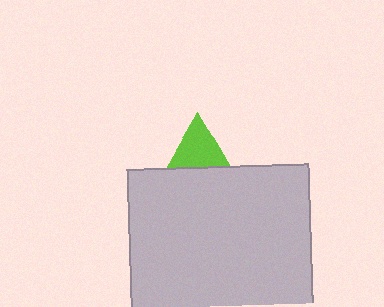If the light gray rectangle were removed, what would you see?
You would see the complete lime triangle.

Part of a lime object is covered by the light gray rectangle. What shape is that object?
It is a triangle.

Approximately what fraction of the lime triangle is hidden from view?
Roughly 60% of the lime triangle is hidden behind the light gray rectangle.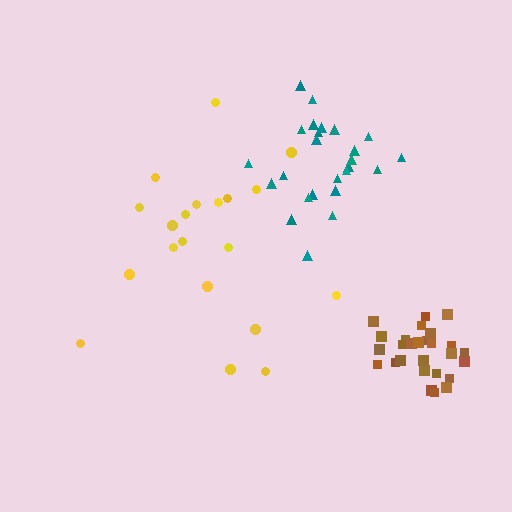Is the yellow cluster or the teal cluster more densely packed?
Teal.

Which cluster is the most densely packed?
Brown.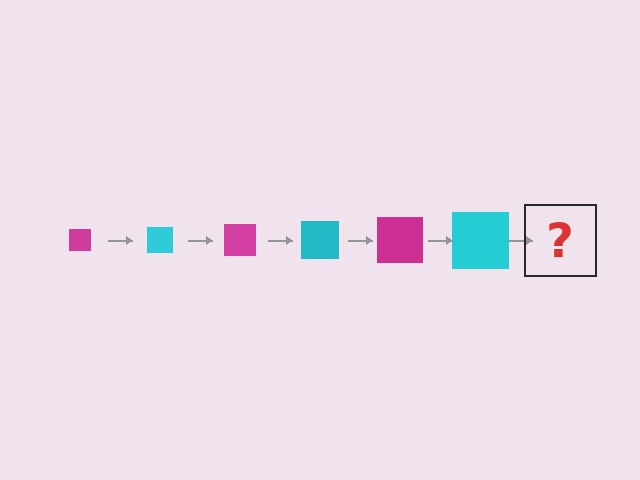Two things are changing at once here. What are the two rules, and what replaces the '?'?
The two rules are that the square grows larger each step and the color cycles through magenta and cyan. The '?' should be a magenta square, larger than the previous one.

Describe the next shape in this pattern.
It should be a magenta square, larger than the previous one.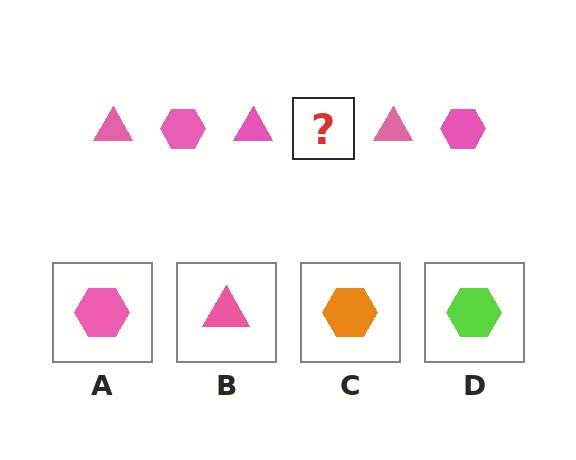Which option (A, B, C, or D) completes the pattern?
A.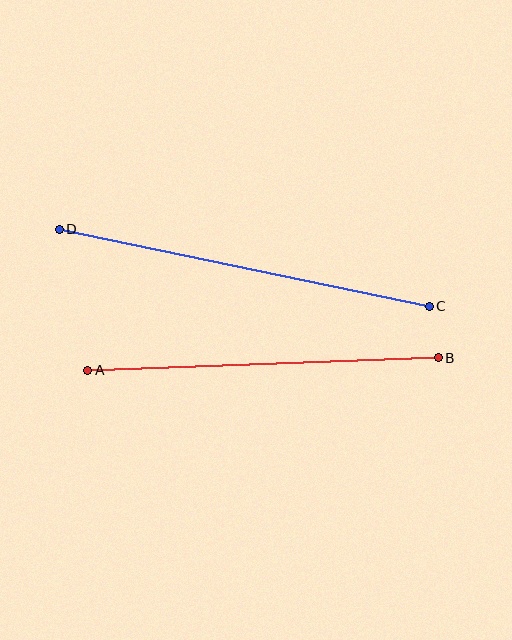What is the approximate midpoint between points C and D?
The midpoint is at approximately (244, 268) pixels.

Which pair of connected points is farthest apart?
Points C and D are farthest apart.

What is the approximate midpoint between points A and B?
The midpoint is at approximately (263, 364) pixels.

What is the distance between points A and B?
The distance is approximately 351 pixels.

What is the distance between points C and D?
The distance is approximately 378 pixels.